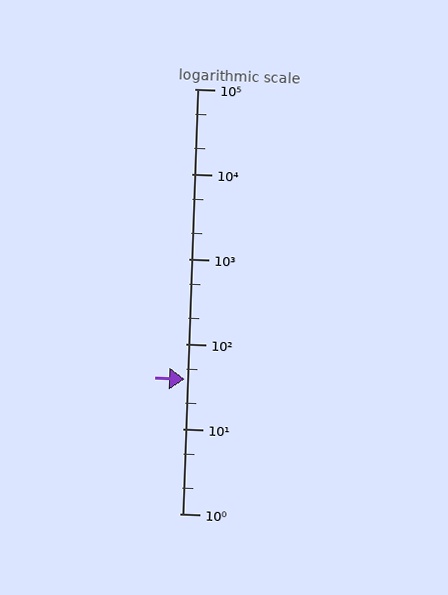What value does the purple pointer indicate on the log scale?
The pointer indicates approximately 38.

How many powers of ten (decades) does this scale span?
The scale spans 5 decades, from 1 to 100000.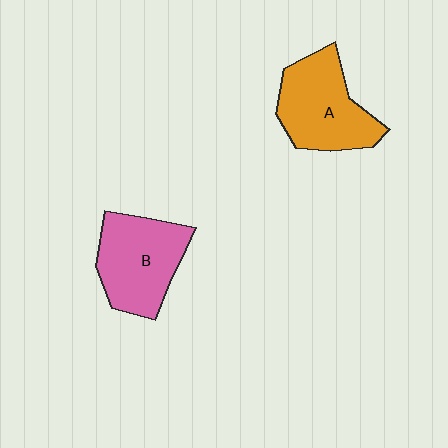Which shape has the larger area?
Shape A (orange).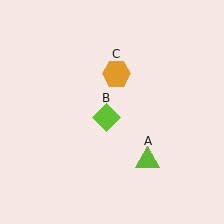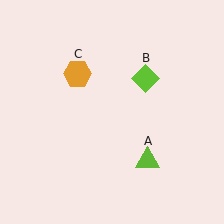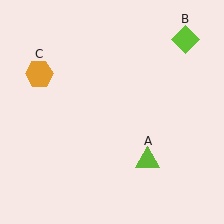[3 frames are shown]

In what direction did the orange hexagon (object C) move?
The orange hexagon (object C) moved left.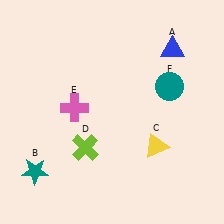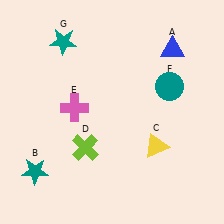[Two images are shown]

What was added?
A teal star (G) was added in Image 2.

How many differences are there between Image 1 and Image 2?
There is 1 difference between the two images.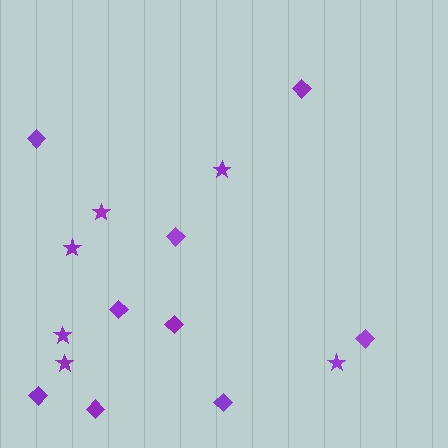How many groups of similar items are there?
There are 2 groups: one group of diamonds (9) and one group of stars (6).